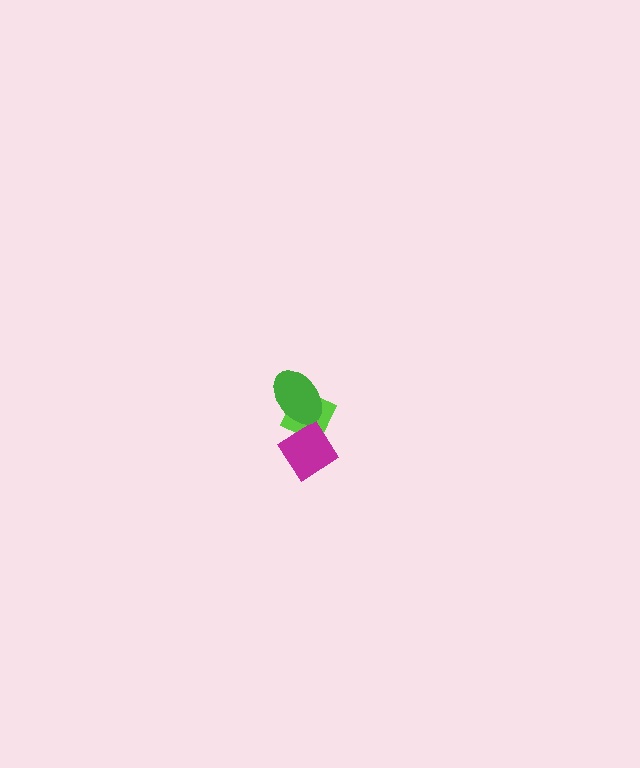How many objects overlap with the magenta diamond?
2 objects overlap with the magenta diamond.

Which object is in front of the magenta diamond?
The green ellipse is in front of the magenta diamond.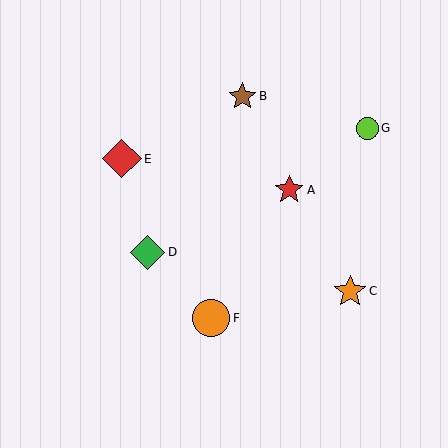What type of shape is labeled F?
Shape F is an orange circle.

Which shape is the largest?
The red diamond (labeled E) is the largest.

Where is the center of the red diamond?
The center of the red diamond is at (122, 159).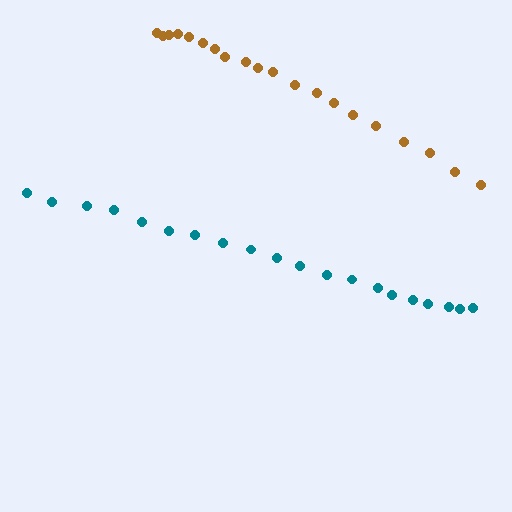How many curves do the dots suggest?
There are 2 distinct paths.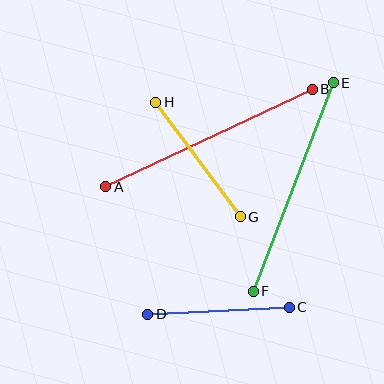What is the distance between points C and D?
The distance is approximately 142 pixels.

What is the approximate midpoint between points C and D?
The midpoint is at approximately (218, 311) pixels.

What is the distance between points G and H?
The distance is approximately 142 pixels.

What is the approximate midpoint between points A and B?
The midpoint is at approximately (209, 138) pixels.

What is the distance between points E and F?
The distance is approximately 223 pixels.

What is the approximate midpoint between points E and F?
The midpoint is at approximately (293, 187) pixels.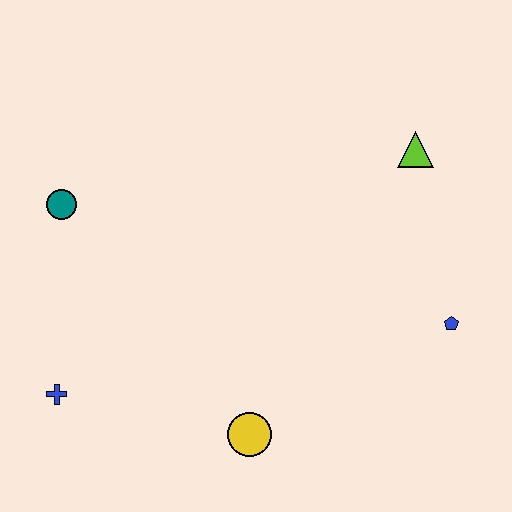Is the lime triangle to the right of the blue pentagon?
No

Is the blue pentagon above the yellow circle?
Yes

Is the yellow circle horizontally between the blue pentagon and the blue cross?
Yes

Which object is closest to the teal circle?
The blue cross is closest to the teal circle.